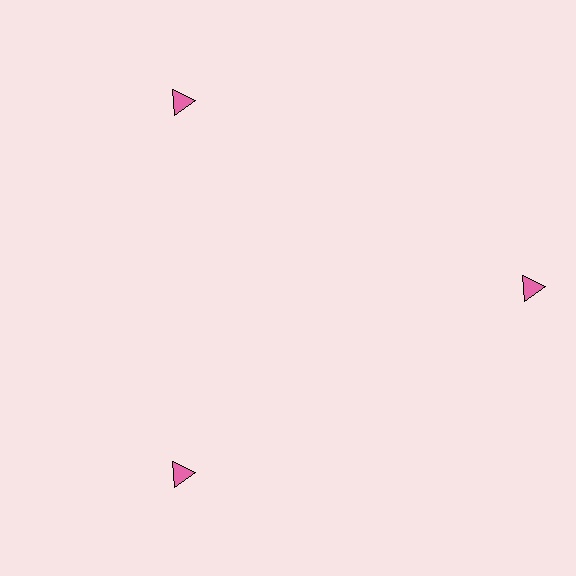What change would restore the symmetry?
The symmetry would be restored by moving it inward, back onto the ring so that all 3 triangles sit at equal angles and equal distance from the center.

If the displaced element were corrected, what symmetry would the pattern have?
It would have 3-fold rotational symmetry — the pattern would map onto itself every 120 degrees.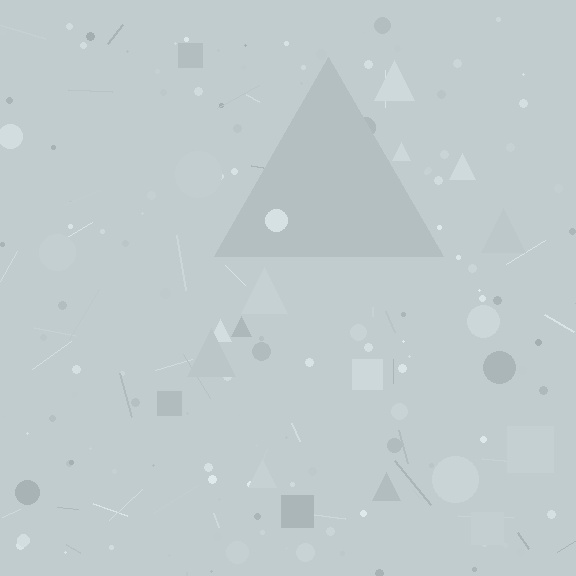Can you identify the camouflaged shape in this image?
The camouflaged shape is a triangle.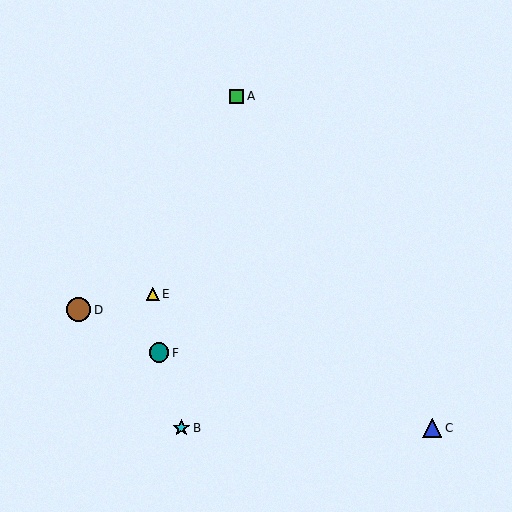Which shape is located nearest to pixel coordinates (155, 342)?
The teal circle (labeled F) at (159, 353) is nearest to that location.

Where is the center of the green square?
The center of the green square is at (237, 96).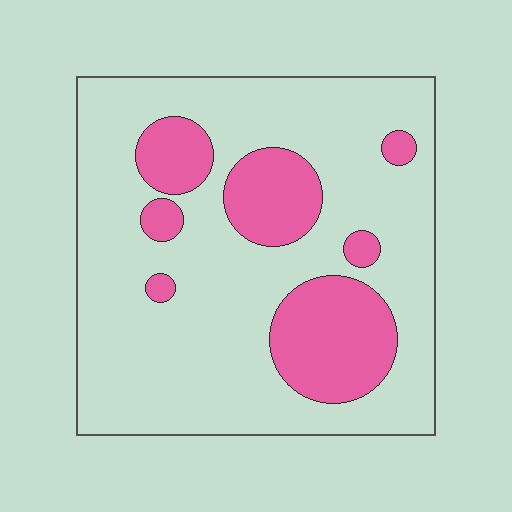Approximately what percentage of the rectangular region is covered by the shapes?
Approximately 25%.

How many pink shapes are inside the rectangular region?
7.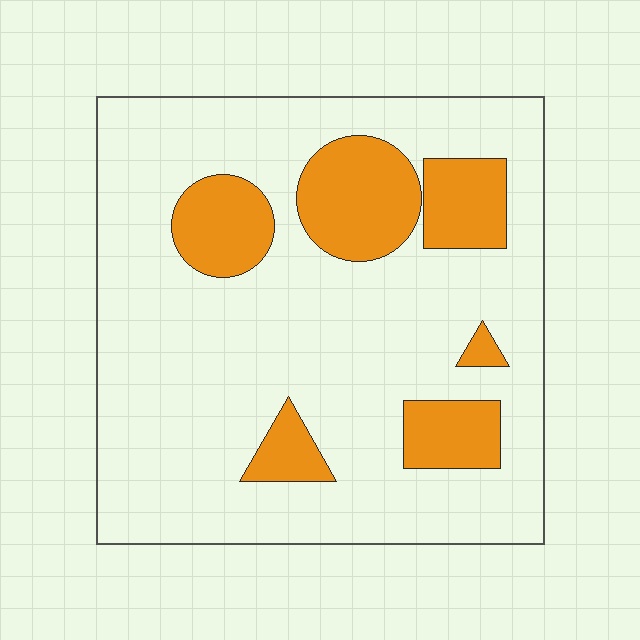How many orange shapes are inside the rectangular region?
6.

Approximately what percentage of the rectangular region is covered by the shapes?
Approximately 20%.